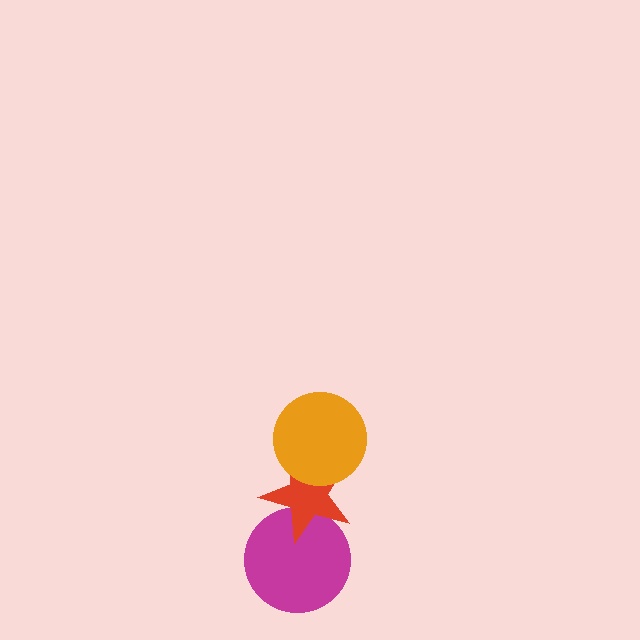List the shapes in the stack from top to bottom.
From top to bottom: the orange circle, the red star, the magenta circle.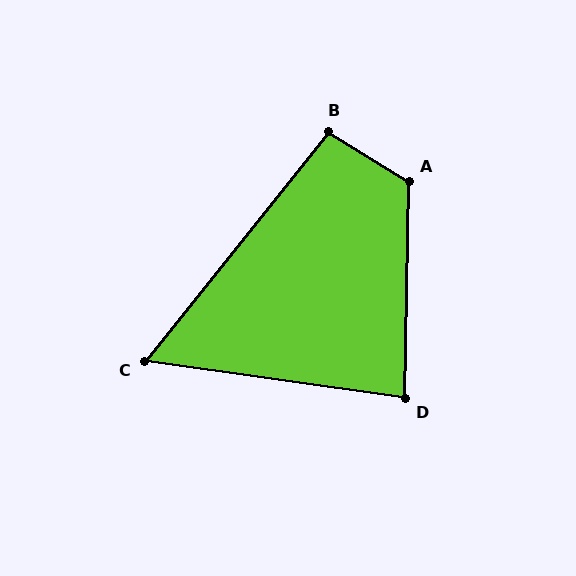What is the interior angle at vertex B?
Approximately 97 degrees (obtuse).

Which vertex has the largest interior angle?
A, at approximately 121 degrees.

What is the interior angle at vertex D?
Approximately 83 degrees (acute).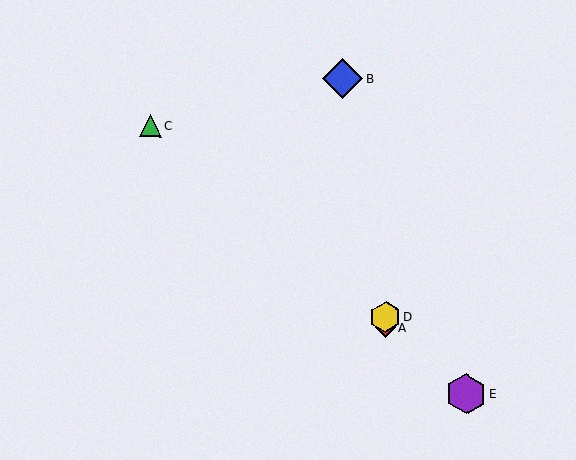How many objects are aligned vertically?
2 objects (A, D) are aligned vertically.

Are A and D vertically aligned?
Yes, both are at x≈385.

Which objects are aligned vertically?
Objects A, D are aligned vertically.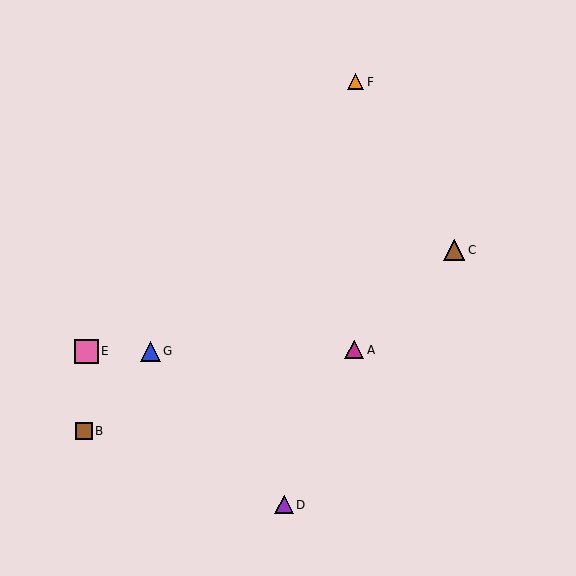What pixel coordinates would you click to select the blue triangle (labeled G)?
Click at (151, 351) to select the blue triangle G.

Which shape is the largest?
The pink square (labeled E) is the largest.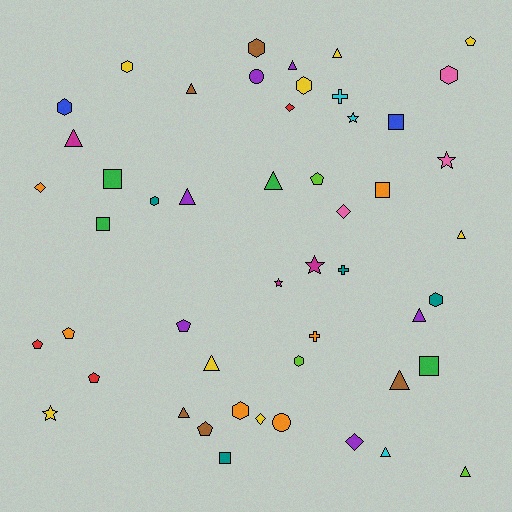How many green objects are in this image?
There are 4 green objects.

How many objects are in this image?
There are 50 objects.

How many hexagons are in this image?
There are 9 hexagons.